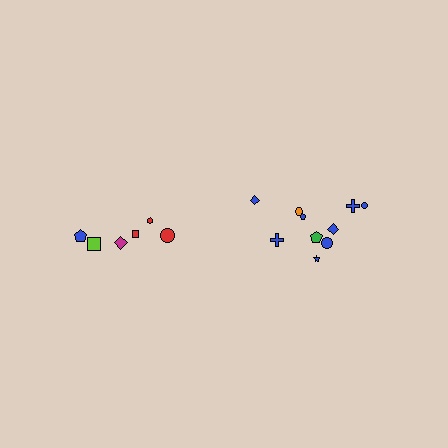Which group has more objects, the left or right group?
The right group.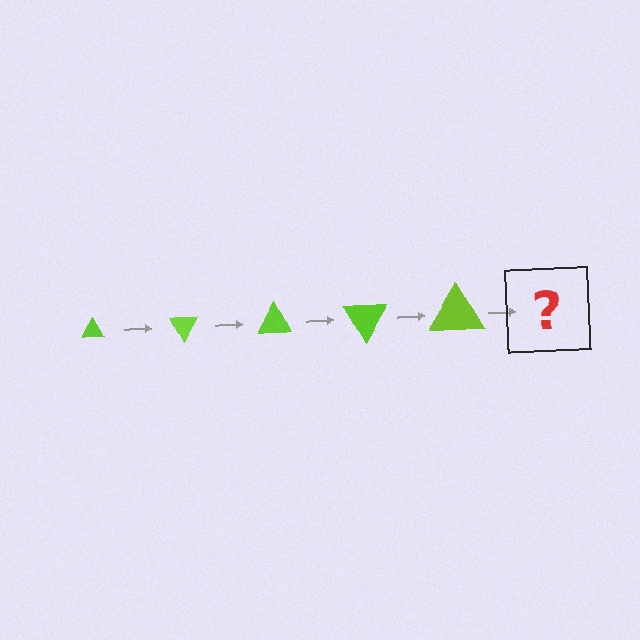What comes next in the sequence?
The next element should be a triangle, larger than the previous one and rotated 300 degrees from the start.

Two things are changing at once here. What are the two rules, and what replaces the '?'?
The two rules are that the triangle grows larger each step and it rotates 60 degrees each step. The '?' should be a triangle, larger than the previous one and rotated 300 degrees from the start.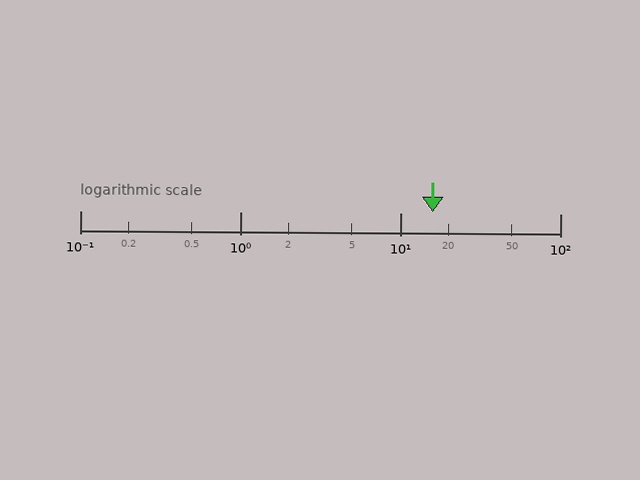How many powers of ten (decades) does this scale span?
The scale spans 3 decades, from 0.1 to 100.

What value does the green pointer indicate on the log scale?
The pointer indicates approximately 16.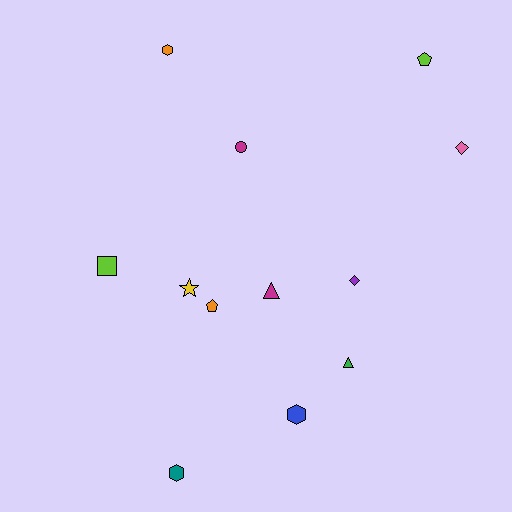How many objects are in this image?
There are 12 objects.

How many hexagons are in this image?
There are 3 hexagons.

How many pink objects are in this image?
There is 1 pink object.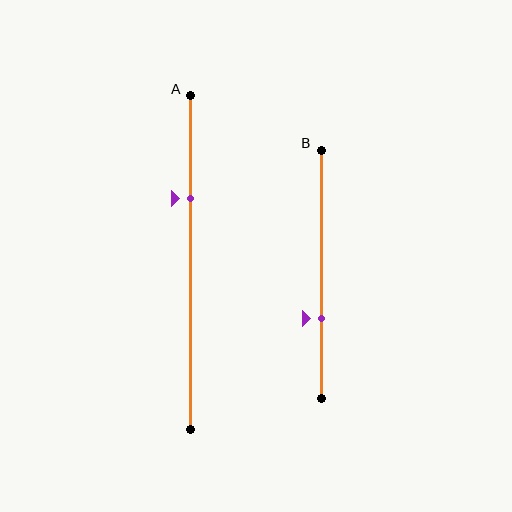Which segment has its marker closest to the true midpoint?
Segment B has its marker closest to the true midpoint.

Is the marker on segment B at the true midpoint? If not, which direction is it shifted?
No, the marker on segment B is shifted downward by about 18% of the segment length.